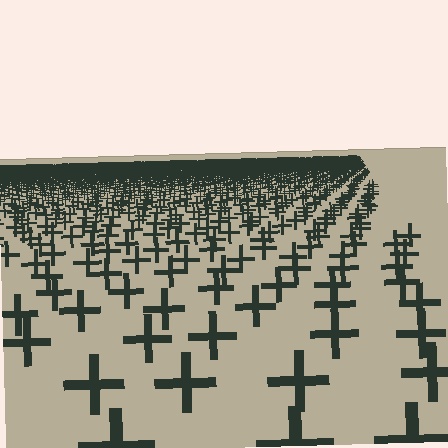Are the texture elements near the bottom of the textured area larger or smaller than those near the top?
Larger. Near the bottom, elements are closer to the viewer and appear at a bigger on-screen size.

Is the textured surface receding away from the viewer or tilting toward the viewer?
The surface is receding away from the viewer. Texture elements get smaller and denser toward the top.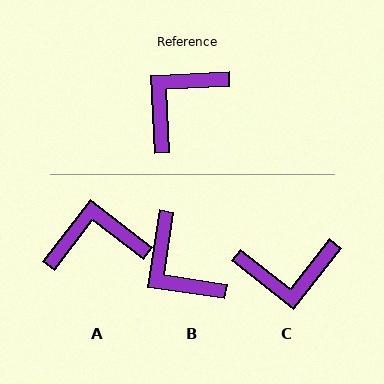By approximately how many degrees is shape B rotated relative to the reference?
Approximately 78 degrees counter-clockwise.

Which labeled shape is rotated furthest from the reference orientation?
C, about 139 degrees away.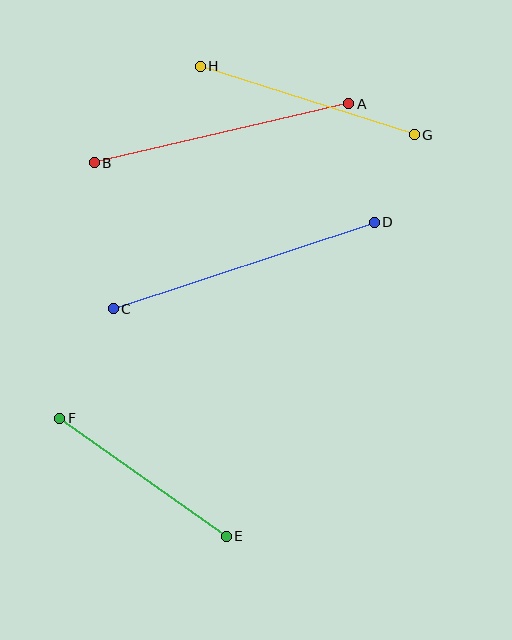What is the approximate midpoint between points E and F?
The midpoint is at approximately (143, 477) pixels.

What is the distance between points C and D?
The distance is approximately 275 pixels.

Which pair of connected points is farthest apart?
Points C and D are farthest apart.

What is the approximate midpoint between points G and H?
The midpoint is at approximately (307, 101) pixels.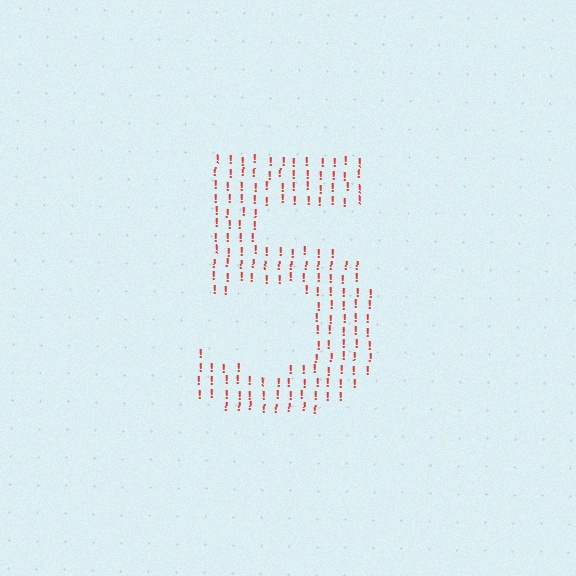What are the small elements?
The small elements are exclamation marks.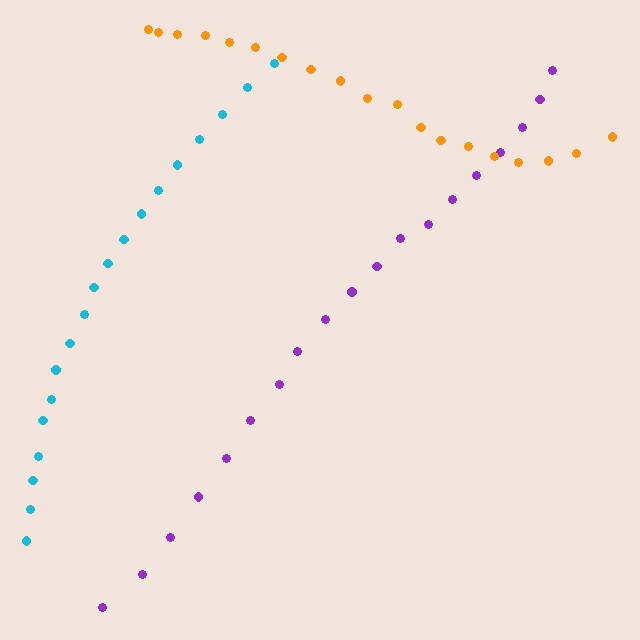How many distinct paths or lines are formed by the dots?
There are 3 distinct paths.